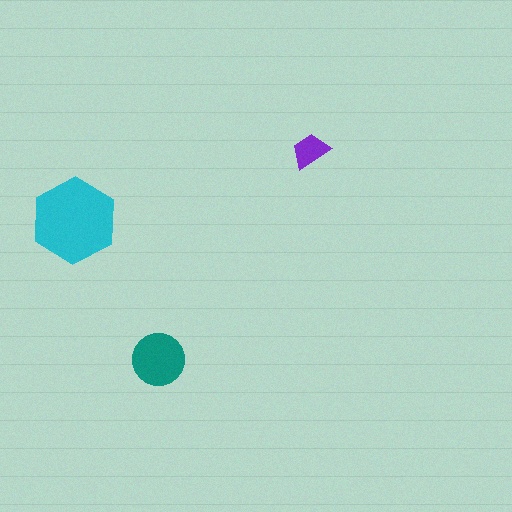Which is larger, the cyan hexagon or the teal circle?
The cyan hexagon.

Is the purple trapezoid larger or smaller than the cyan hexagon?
Smaller.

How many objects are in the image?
There are 3 objects in the image.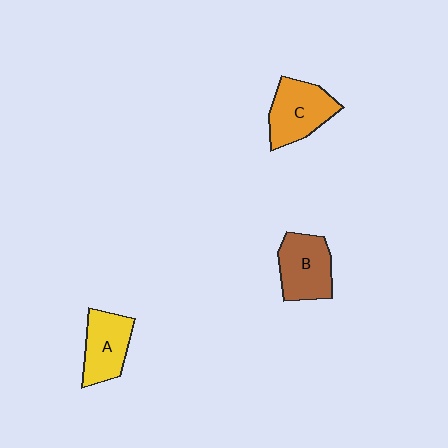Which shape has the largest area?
Shape C (orange).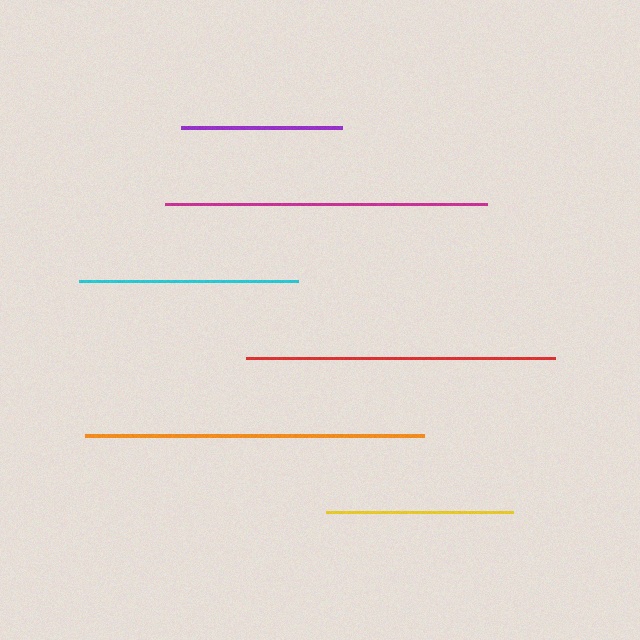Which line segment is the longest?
The orange line is the longest at approximately 339 pixels.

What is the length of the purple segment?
The purple segment is approximately 161 pixels long.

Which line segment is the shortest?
The purple line is the shortest at approximately 161 pixels.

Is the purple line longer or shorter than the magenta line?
The magenta line is longer than the purple line.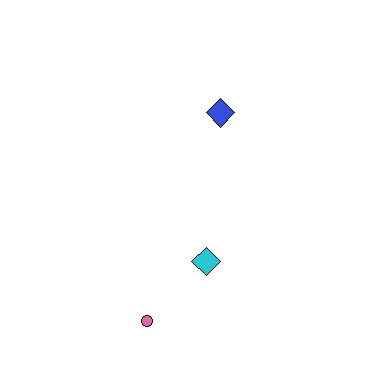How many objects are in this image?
There are 3 objects.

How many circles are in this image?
There is 1 circle.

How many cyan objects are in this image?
There is 1 cyan object.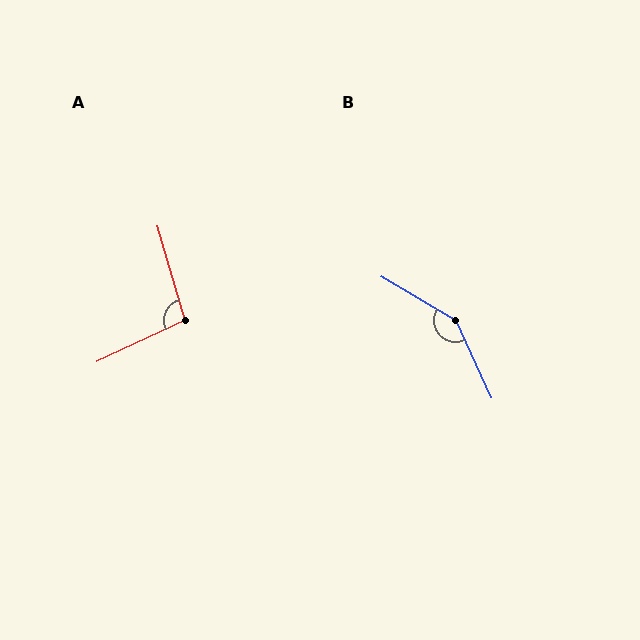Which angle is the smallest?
A, at approximately 99 degrees.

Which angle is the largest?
B, at approximately 145 degrees.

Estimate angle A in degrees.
Approximately 99 degrees.